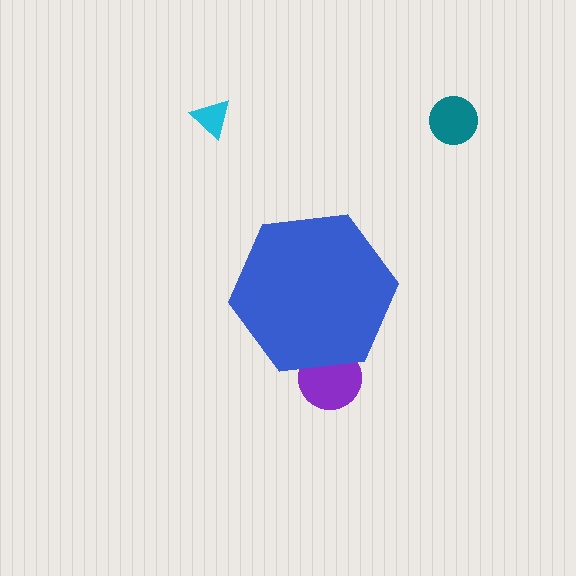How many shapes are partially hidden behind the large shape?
1 shape is partially hidden.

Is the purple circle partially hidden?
Yes, the purple circle is partially hidden behind the blue hexagon.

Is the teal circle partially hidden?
No, the teal circle is fully visible.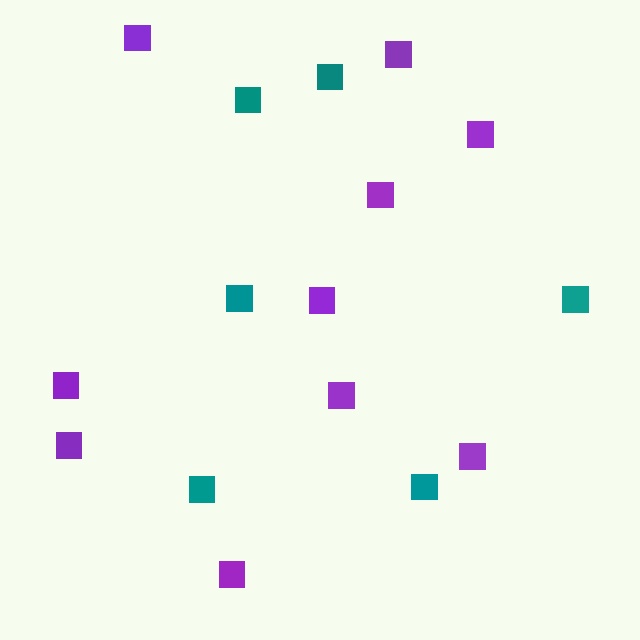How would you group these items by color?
There are 2 groups: one group of purple squares (10) and one group of teal squares (6).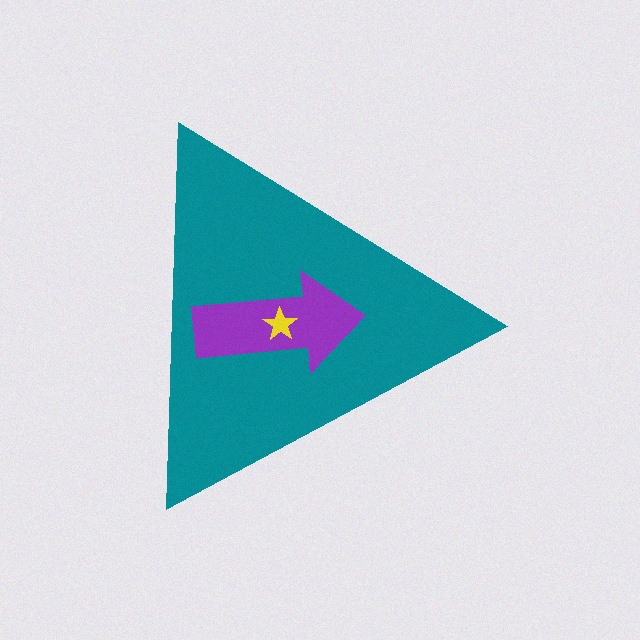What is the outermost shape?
The teal triangle.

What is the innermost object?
The yellow star.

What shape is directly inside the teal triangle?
The purple arrow.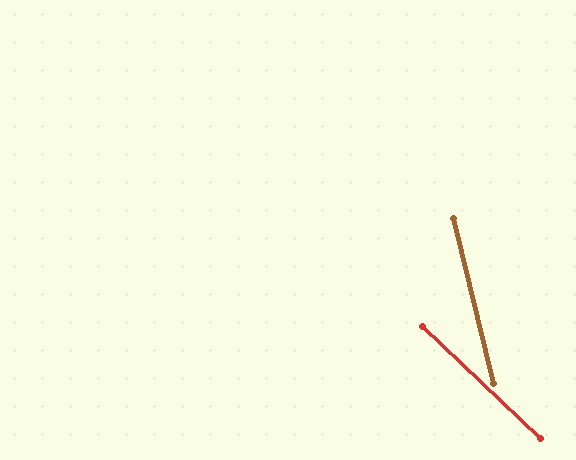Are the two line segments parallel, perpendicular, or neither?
Neither parallel nor perpendicular — they differ by about 33°.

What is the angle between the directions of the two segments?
Approximately 33 degrees.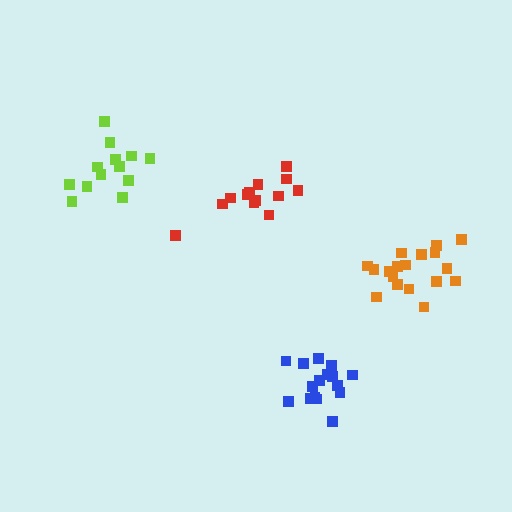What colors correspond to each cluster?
The clusters are colored: blue, lime, orange, red.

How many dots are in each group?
Group 1: 16 dots, Group 2: 13 dots, Group 3: 18 dots, Group 4: 13 dots (60 total).